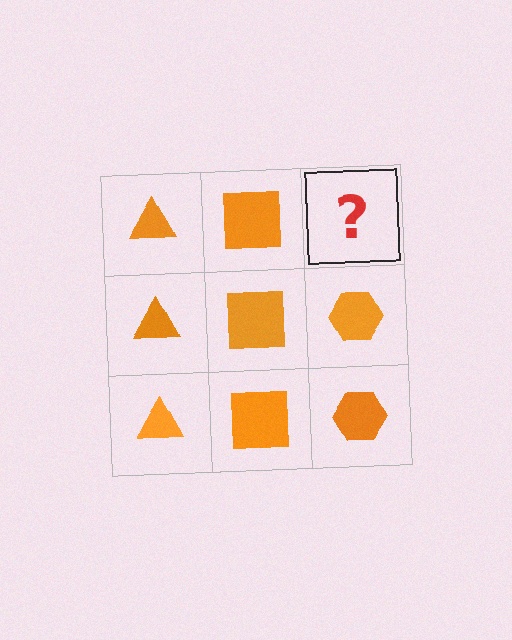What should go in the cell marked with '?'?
The missing cell should contain an orange hexagon.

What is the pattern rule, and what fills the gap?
The rule is that each column has a consistent shape. The gap should be filled with an orange hexagon.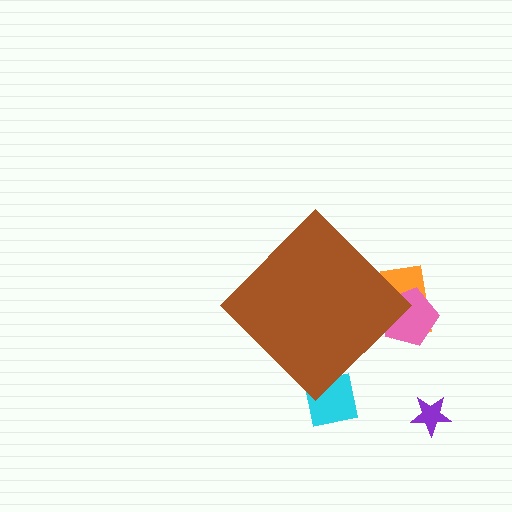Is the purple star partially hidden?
No, the purple star is fully visible.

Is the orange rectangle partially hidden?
Yes, the orange rectangle is partially hidden behind the brown diamond.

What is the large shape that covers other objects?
A brown diamond.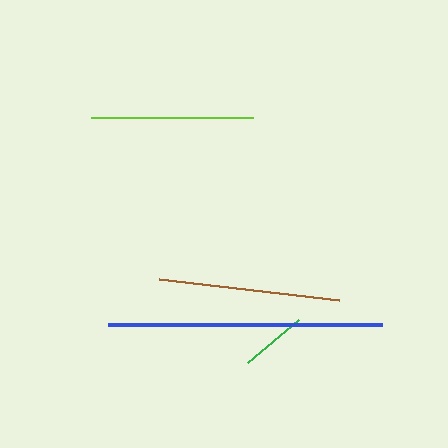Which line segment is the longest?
The blue line is the longest at approximately 274 pixels.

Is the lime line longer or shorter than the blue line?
The blue line is longer than the lime line.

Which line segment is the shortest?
The green line is the shortest at approximately 66 pixels.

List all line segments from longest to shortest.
From longest to shortest: blue, brown, lime, green.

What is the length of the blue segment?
The blue segment is approximately 274 pixels long.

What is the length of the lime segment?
The lime segment is approximately 162 pixels long.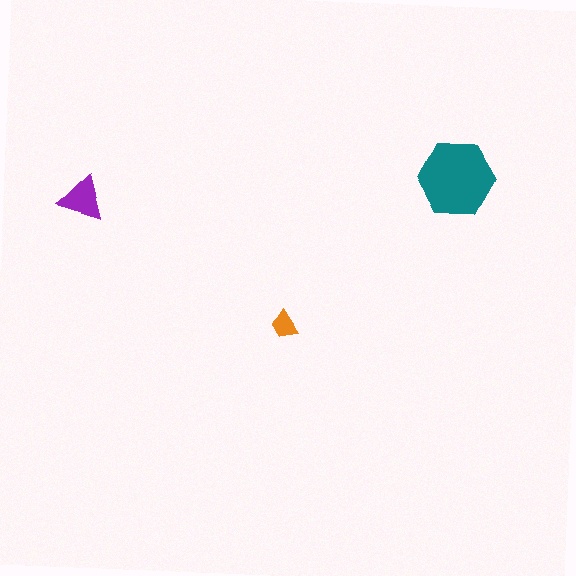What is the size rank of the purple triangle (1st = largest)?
2nd.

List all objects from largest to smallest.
The teal hexagon, the purple triangle, the orange trapezoid.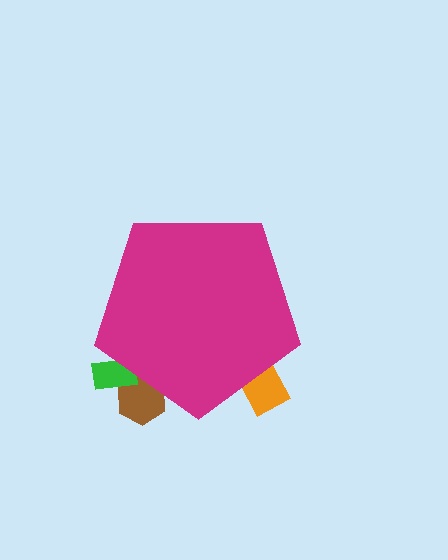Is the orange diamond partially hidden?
Yes, the orange diamond is partially hidden behind the magenta pentagon.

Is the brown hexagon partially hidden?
Yes, the brown hexagon is partially hidden behind the magenta pentagon.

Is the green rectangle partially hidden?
Yes, the green rectangle is partially hidden behind the magenta pentagon.